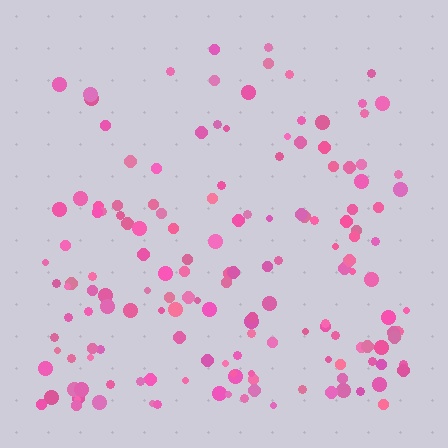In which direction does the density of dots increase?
From top to bottom, with the bottom side densest.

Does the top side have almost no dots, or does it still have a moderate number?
Still a moderate number, just noticeably fewer than the bottom.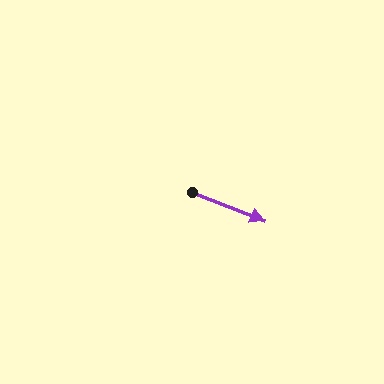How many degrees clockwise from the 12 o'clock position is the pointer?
Approximately 111 degrees.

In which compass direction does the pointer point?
East.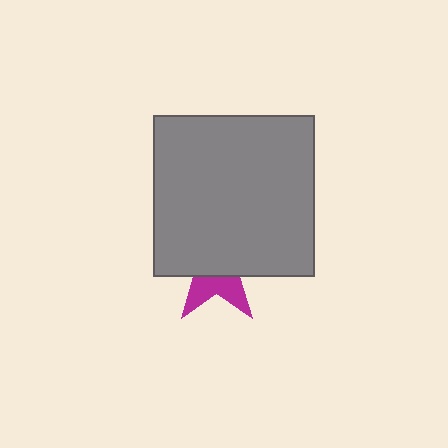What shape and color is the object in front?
The object in front is a gray square.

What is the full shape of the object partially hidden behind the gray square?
The partially hidden object is a magenta star.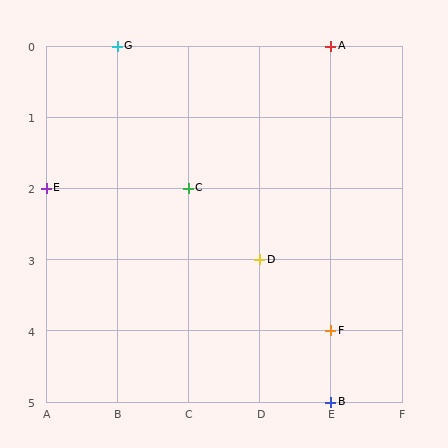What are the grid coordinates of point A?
Point A is at grid coordinates (E, 0).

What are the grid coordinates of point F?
Point F is at grid coordinates (E, 4).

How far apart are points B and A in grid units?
Points B and A are 5 rows apart.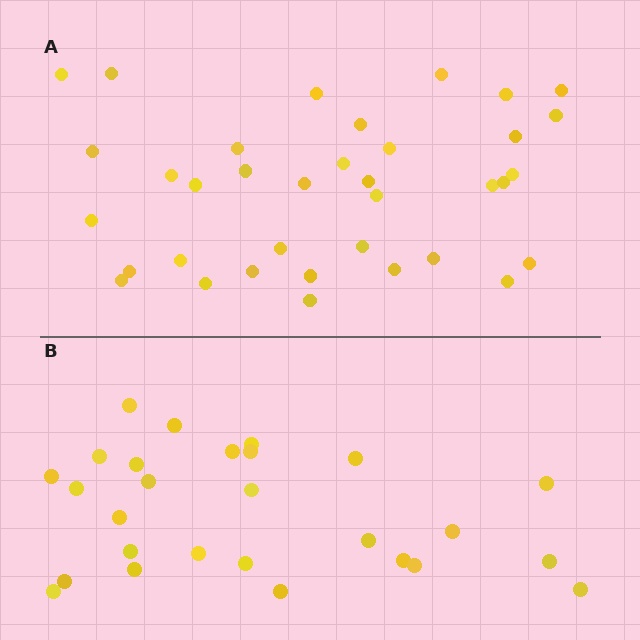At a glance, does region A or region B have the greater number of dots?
Region A (the top region) has more dots.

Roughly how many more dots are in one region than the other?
Region A has roughly 8 or so more dots than region B.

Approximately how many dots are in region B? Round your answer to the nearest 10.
About 30 dots. (The exact count is 27, which rounds to 30.)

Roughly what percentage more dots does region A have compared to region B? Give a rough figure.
About 35% more.